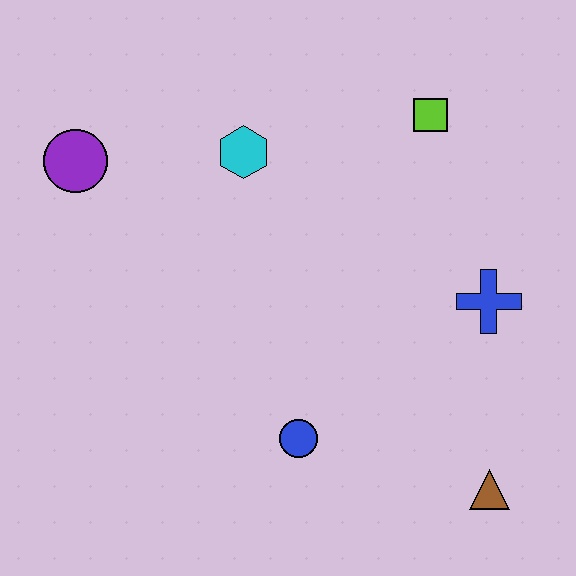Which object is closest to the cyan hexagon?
The purple circle is closest to the cyan hexagon.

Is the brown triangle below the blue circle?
Yes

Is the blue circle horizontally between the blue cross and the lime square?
No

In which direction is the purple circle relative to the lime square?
The purple circle is to the left of the lime square.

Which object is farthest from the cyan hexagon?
The brown triangle is farthest from the cyan hexagon.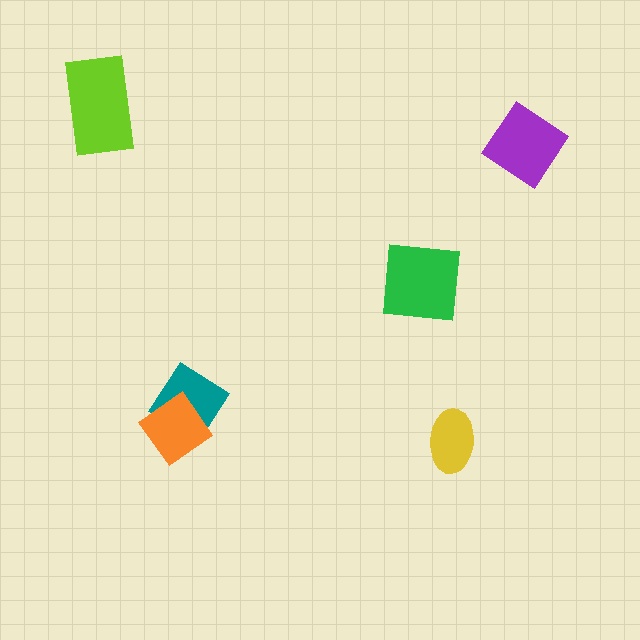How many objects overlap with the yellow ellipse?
0 objects overlap with the yellow ellipse.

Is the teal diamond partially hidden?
Yes, it is partially covered by another shape.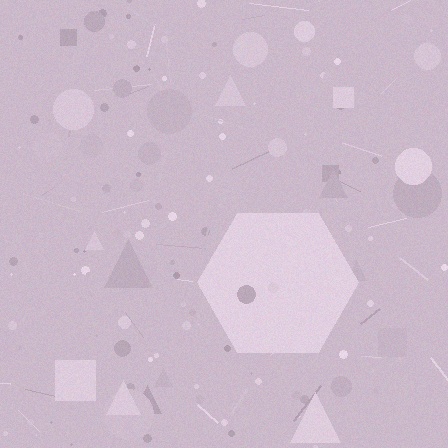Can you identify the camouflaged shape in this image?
The camouflaged shape is a hexagon.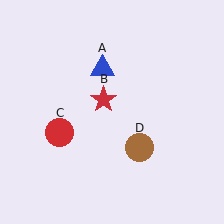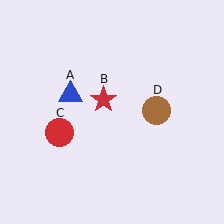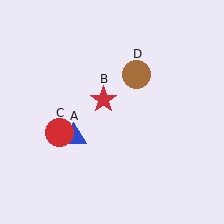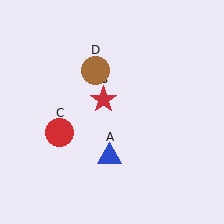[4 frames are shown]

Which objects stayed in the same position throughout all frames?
Red star (object B) and red circle (object C) remained stationary.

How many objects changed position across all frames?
2 objects changed position: blue triangle (object A), brown circle (object D).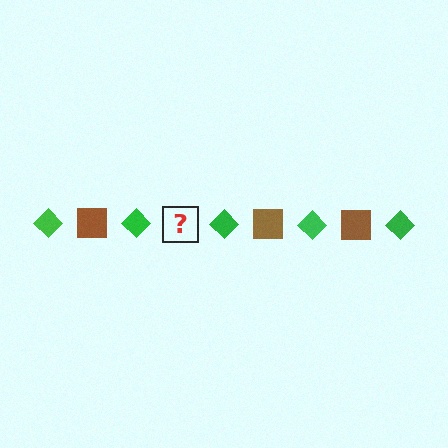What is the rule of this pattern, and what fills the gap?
The rule is that the pattern alternates between green diamond and brown square. The gap should be filled with a brown square.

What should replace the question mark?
The question mark should be replaced with a brown square.